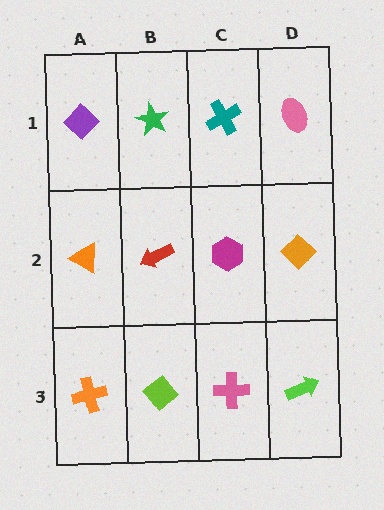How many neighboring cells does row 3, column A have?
2.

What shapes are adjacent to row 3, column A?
An orange triangle (row 2, column A), a lime diamond (row 3, column B).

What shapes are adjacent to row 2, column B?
A green star (row 1, column B), a lime diamond (row 3, column B), an orange triangle (row 2, column A), a magenta hexagon (row 2, column C).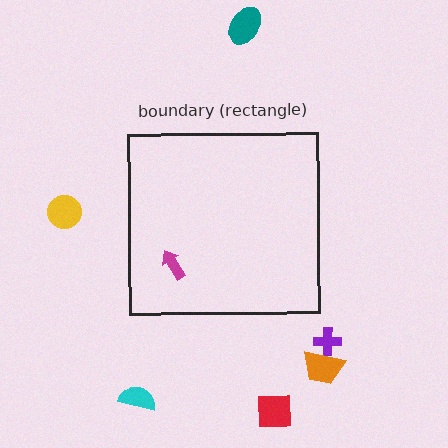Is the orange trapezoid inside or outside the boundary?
Outside.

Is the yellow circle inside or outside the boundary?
Outside.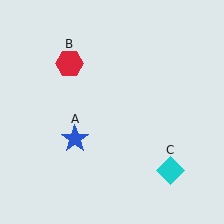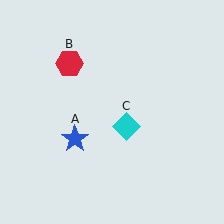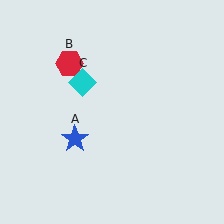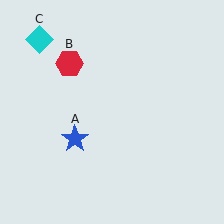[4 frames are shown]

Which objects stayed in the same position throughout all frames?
Blue star (object A) and red hexagon (object B) remained stationary.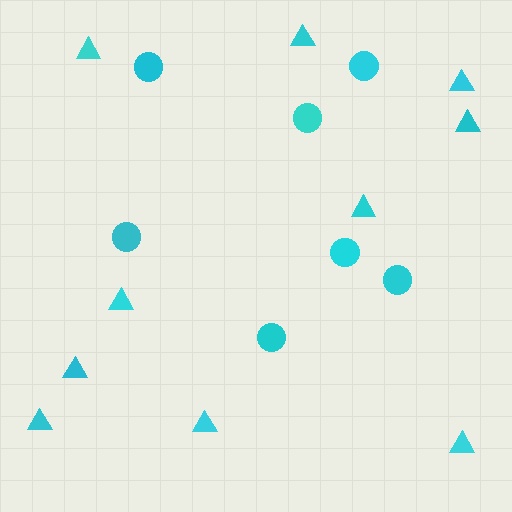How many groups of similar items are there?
There are 2 groups: one group of triangles (10) and one group of circles (7).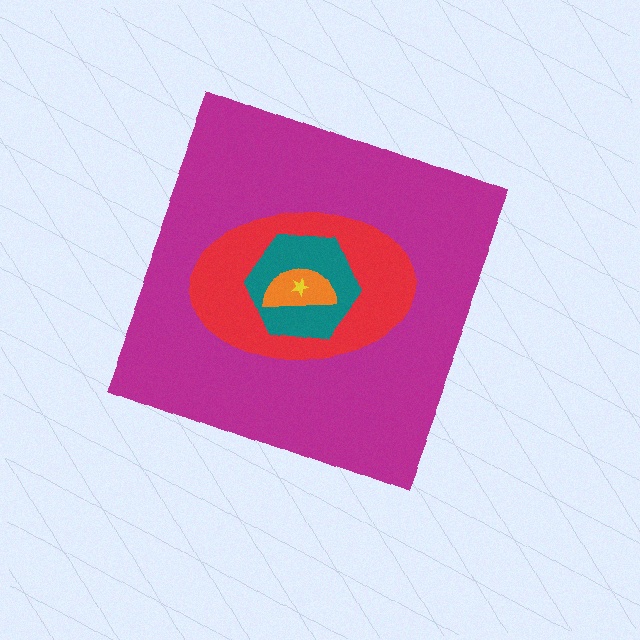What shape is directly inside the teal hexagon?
The orange semicircle.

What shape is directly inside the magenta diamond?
The red ellipse.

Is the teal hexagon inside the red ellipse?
Yes.